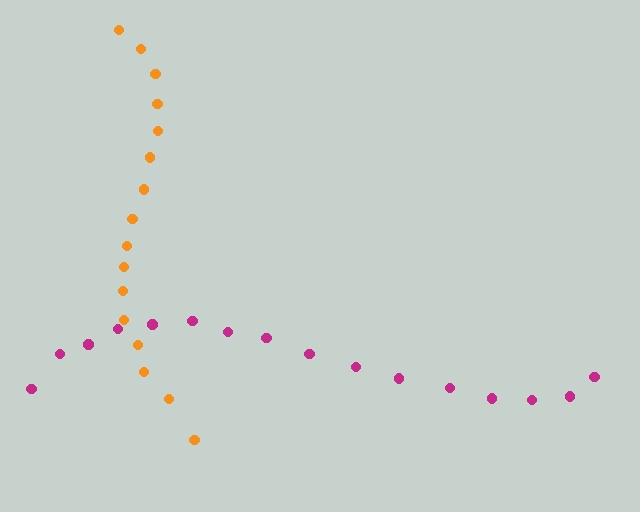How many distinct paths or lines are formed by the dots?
There are 2 distinct paths.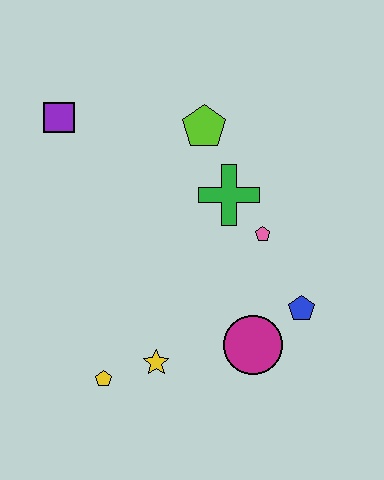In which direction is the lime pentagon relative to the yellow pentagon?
The lime pentagon is above the yellow pentagon.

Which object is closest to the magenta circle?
The blue pentagon is closest to the magenta circle.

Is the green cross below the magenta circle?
No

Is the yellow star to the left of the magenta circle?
Yes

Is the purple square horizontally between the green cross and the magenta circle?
No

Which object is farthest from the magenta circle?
The purple square is farthest from the magenta circle.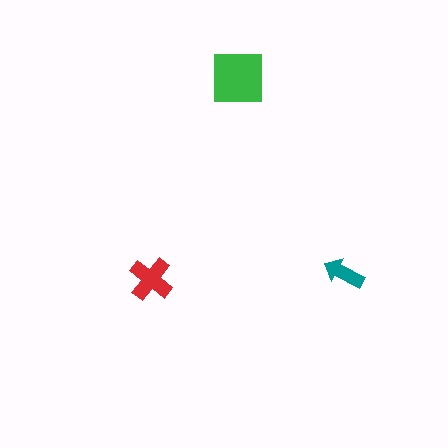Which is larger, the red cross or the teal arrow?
The red cross.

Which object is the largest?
The green square.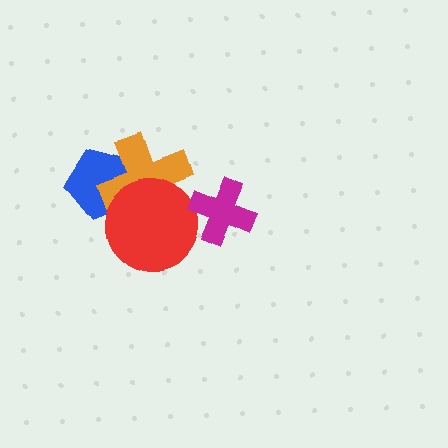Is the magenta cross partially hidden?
No, no other shape covers it.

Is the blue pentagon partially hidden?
Yes, it is partially covered by another shape.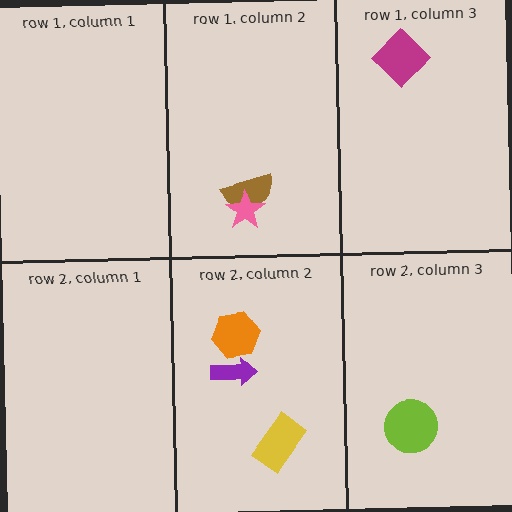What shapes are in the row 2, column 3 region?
The lime circle.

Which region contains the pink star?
The row 1, column 2 region.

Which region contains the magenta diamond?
The row 1, column 3 region.